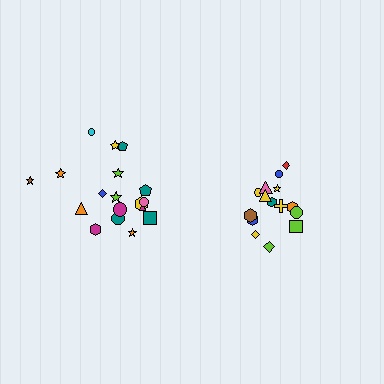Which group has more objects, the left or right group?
The left group.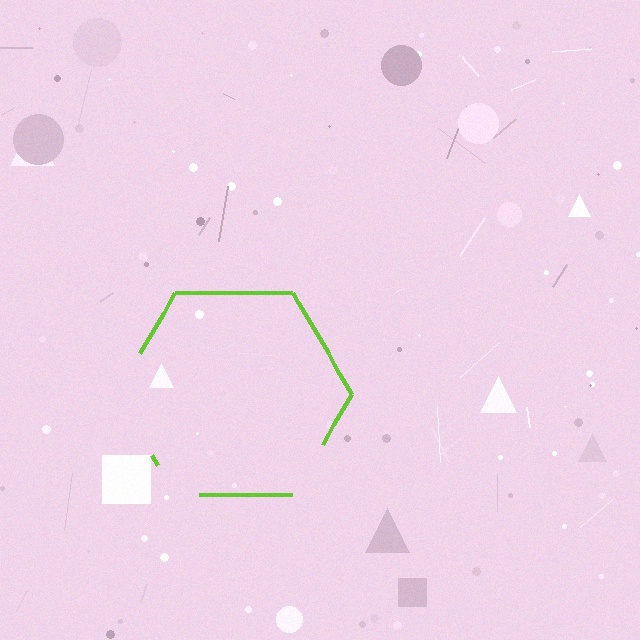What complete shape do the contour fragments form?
The contour fragments form a hexagon.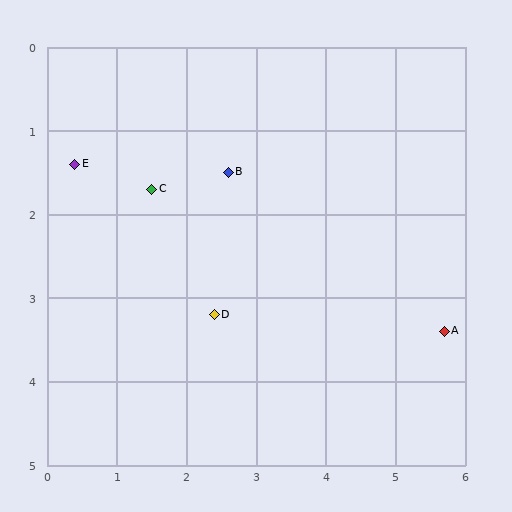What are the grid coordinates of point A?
Point A is at approximately (5.7, 3.4).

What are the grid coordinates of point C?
Point C is at approximately (1.5, 1.7).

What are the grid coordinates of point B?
Point B is at approximately (2.6, 1.5).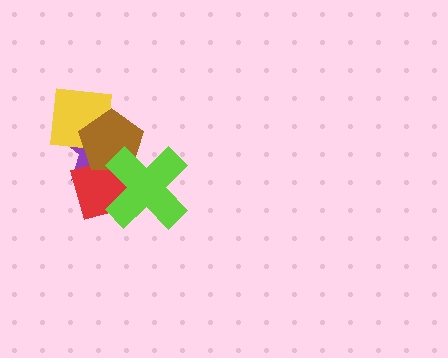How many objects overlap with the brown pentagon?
4 objects overlap with the brown pentagon.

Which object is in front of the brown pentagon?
The lime cross is in front of the brown pentagon.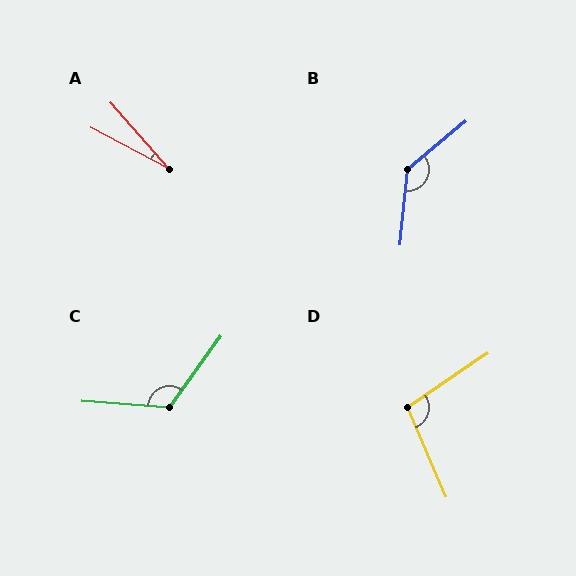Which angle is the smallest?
A, at approximately 21 degrees.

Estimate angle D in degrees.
Approximately 101 degrees.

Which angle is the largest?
B, at approximately 135 degrees.